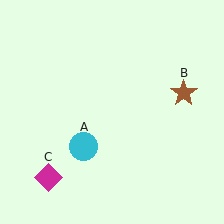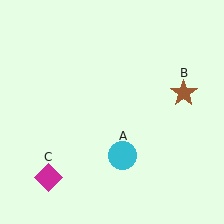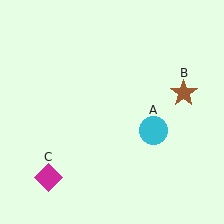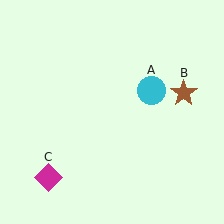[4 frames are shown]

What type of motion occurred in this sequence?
The cyan circle (object A) rotated counterclockwise around the center of the scene.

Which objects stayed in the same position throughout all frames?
Brown star (object B) and magenta diamond (object C) remained stationary.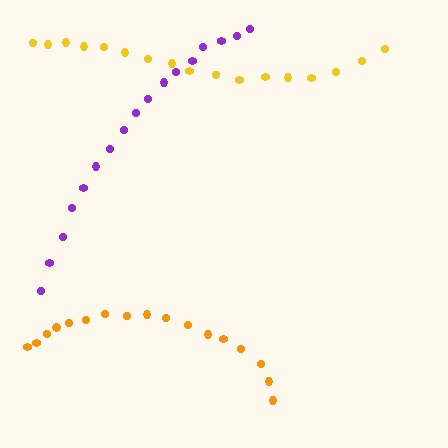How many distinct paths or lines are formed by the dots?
There are 3 distinct paths.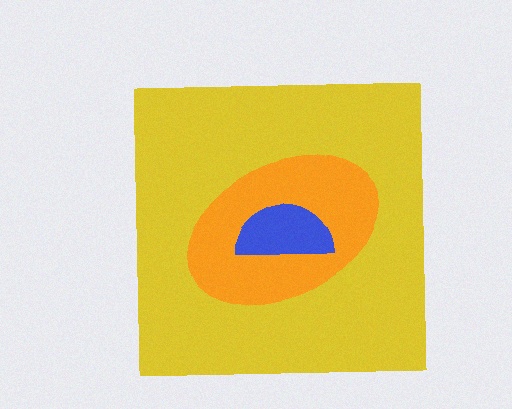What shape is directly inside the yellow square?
The orange ellipse.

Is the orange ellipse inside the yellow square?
Yes.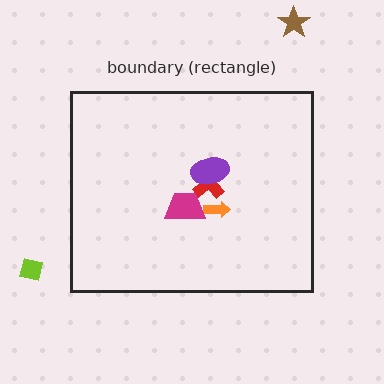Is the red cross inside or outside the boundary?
Inside.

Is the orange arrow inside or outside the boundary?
Inside.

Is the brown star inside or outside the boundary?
Outside.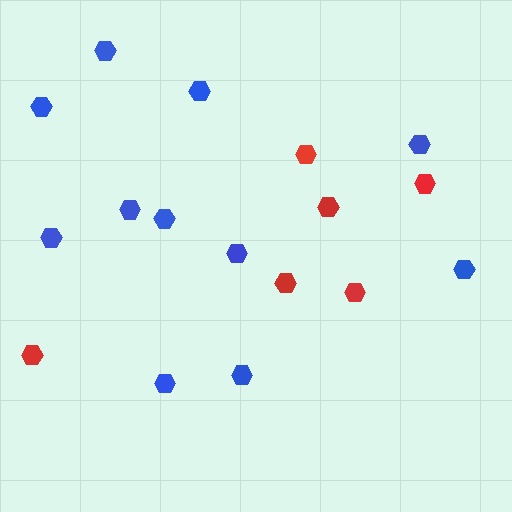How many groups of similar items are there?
There are 2 groups: one group of red hexagons (6) and one group of blue hexagons (11).